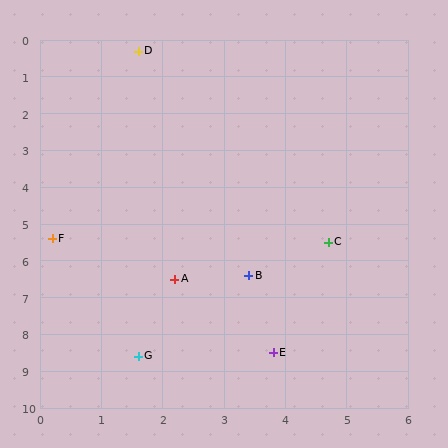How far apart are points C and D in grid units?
Points C and D are about 6.1 grid units apart.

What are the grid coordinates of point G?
Point G is at approximately (1.6, 8.6).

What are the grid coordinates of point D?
Point D is at approximately (1.6, 0.3).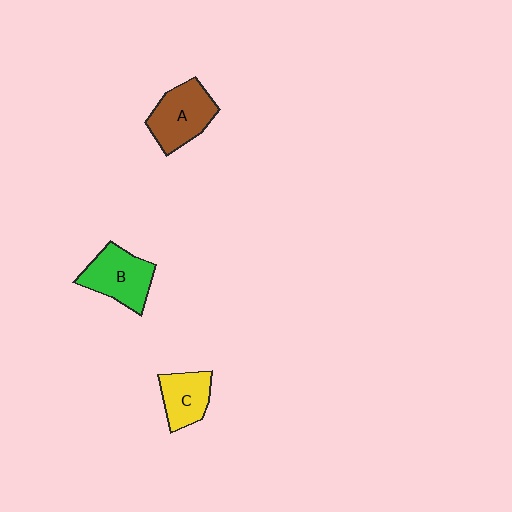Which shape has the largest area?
Shape A (brown).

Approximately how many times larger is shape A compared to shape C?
Approximately 1.3 times.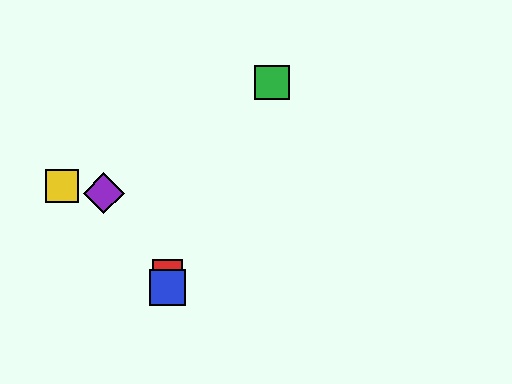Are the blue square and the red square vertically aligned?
Yes, both are at x≈167.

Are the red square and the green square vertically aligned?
No, the red square is at x≈167 and the green square is at x≈272.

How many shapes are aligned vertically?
2 shapes (the red square, the blue square) are aligned vertically.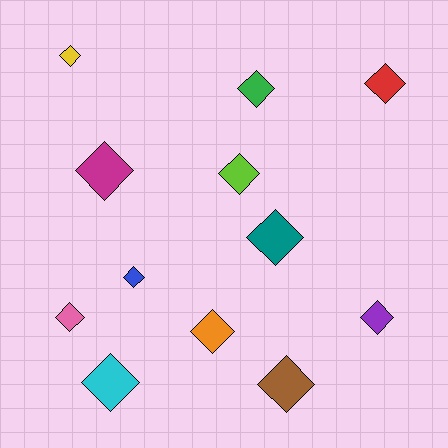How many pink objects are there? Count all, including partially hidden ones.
There is 1 pink object.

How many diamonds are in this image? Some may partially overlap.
There are 12 diamonds.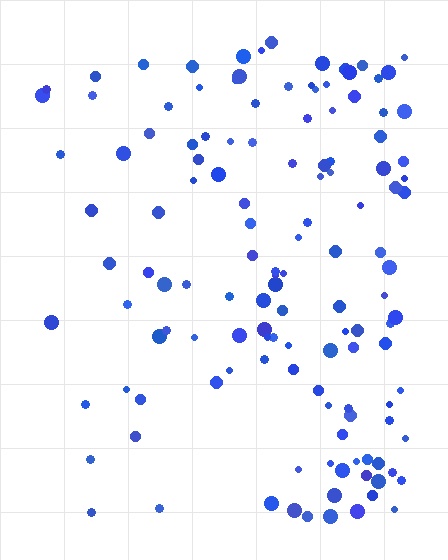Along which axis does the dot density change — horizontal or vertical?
Horizontal.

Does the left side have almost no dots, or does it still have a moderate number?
Still a moderate number, just noticeably fewer than the right.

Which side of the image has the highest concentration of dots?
The right.